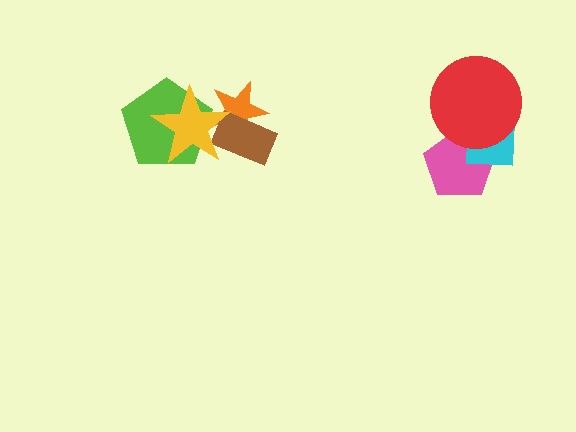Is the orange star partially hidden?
Yes, it is partially covered by another shape.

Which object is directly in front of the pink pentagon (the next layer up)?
The cyan square is directly in front of the pink pentagon.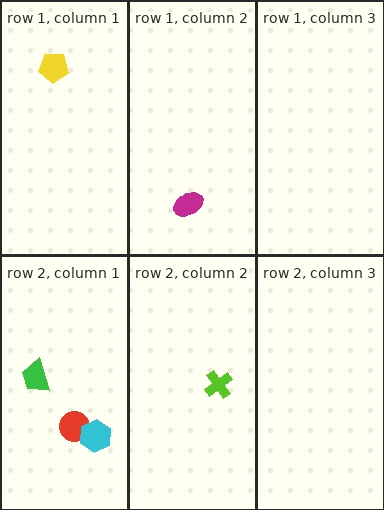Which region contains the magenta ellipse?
The row 1, column 2 region.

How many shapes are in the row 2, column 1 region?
3.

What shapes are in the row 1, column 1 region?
The yellow pentagon.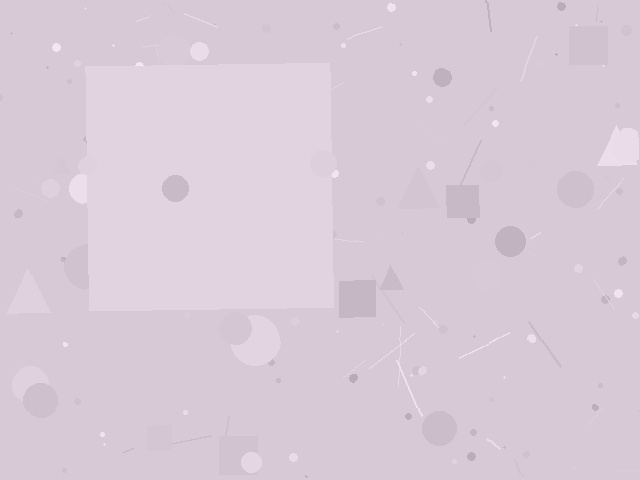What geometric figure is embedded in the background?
A square is embedded in the background.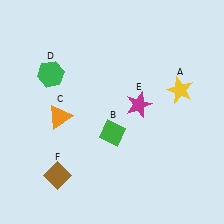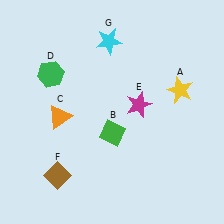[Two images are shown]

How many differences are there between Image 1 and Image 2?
There is 1 difference between the two images.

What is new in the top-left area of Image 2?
A cyan star (G) was added in the top-left area of Image 2.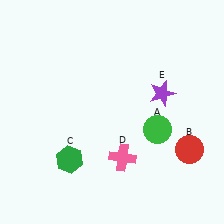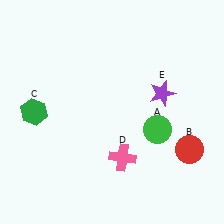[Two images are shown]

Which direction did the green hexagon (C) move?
The green hexagon (C) moved up.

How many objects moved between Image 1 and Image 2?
1 object moved between the two images.